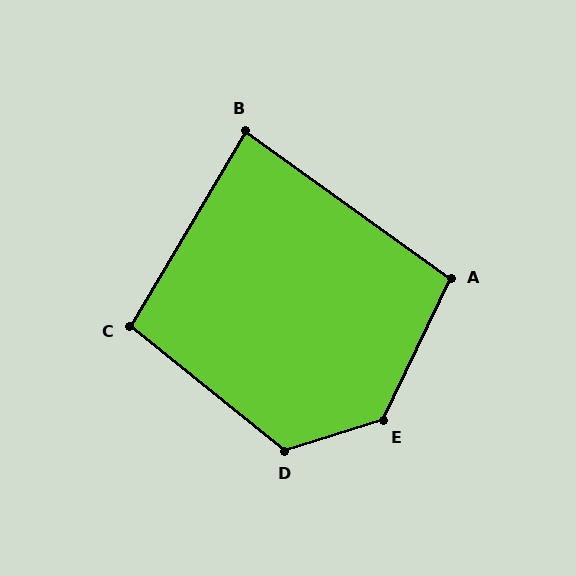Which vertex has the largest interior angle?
E, at approximately 133 degrees.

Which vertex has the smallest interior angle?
B, at approximately 85 degrees.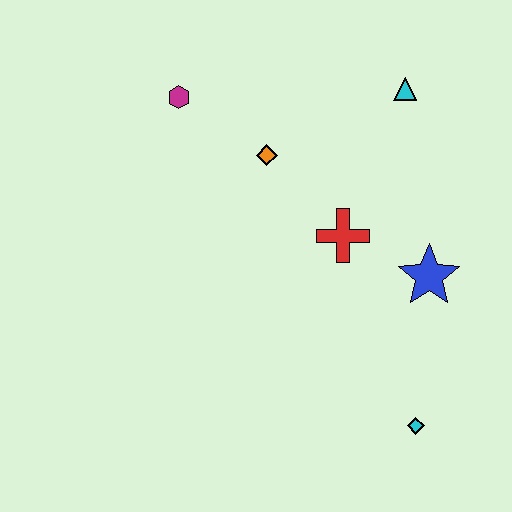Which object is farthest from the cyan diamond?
The magenta hexagon is farthest from the cyan diamond.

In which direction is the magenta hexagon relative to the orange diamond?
The magenta hexagon is to the left of the orange diamond.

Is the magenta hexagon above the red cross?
Yes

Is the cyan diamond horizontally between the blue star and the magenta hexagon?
Yes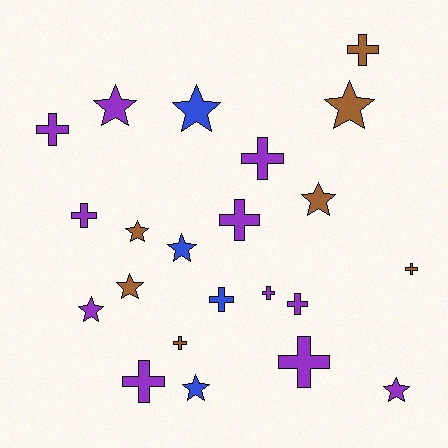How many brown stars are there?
There are 4 brown stars.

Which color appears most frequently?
Purple, with 11 objects.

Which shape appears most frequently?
Cross, with 12 objects.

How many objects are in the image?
There are 22 objects.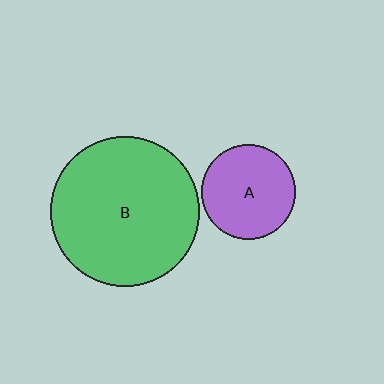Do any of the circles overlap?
No, none of the circles overlap.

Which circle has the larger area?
Circle B (green).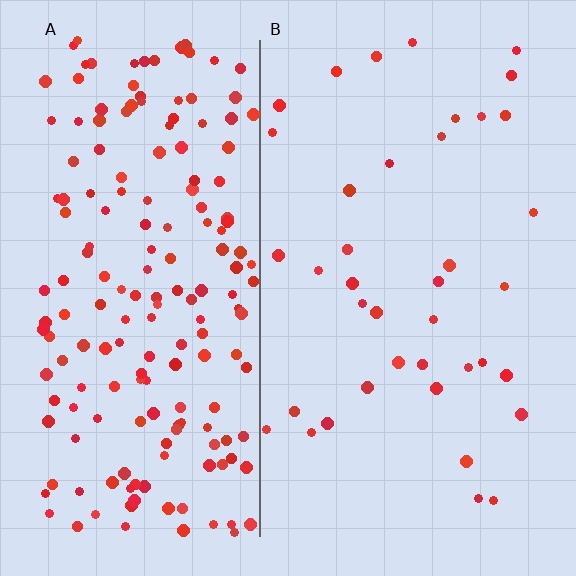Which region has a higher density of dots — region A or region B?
A (the left).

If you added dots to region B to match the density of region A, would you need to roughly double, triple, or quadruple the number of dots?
Approximately quadruple.